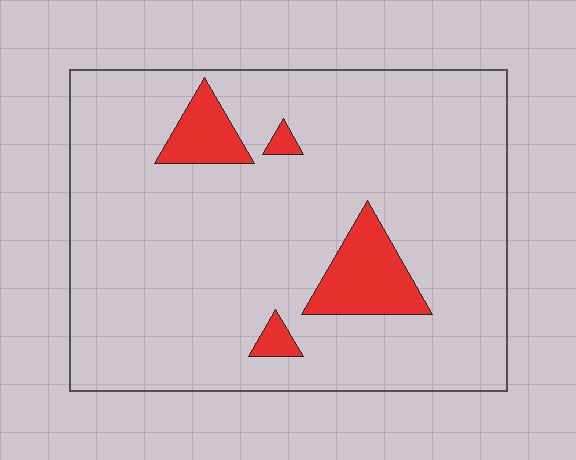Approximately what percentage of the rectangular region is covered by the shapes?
Approximately 10%.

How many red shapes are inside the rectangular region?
4.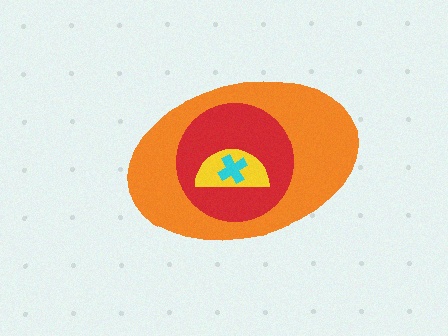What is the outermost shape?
The orange ellipse.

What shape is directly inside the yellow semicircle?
The cyan cross.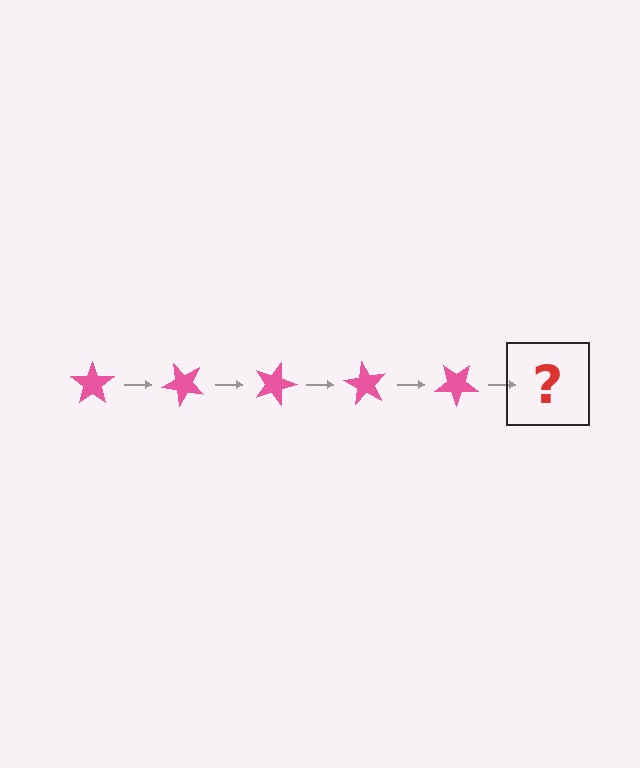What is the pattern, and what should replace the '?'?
The pattern is that the star rotates 45 degrees each step. The '?' should be a pink star rotated 225 degrees.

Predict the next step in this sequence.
The next step is a pink star rotated 225 degrees.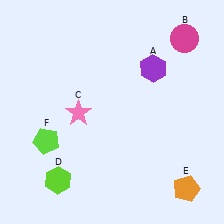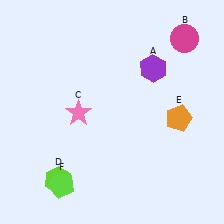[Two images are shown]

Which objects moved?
The objects that moved are: the orange pentagon (E), the lime pentagon (F).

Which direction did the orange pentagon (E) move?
The orange pentagon (E) moved up.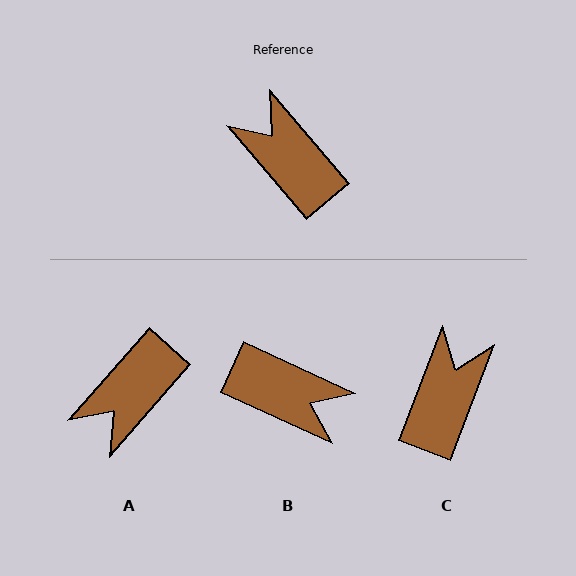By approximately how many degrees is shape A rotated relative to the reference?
Approximately 98 degrees counter-clockwise.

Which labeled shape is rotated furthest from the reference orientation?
B, about 155 degrees away.